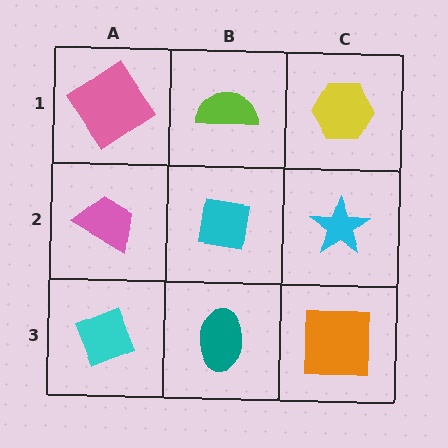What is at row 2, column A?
A pink trapezoid.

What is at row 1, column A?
A pink diamond.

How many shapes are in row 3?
3 shapes.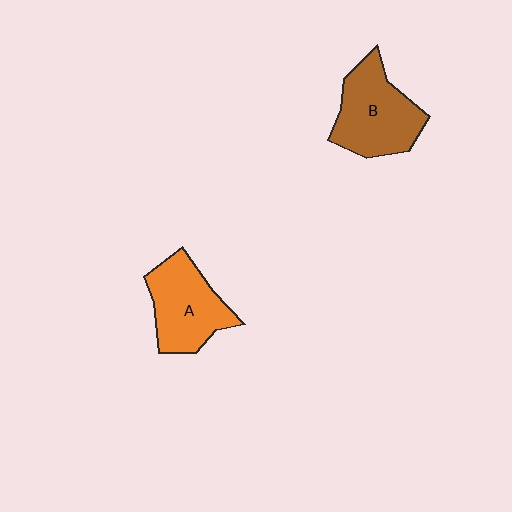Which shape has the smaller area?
Shape A (orange).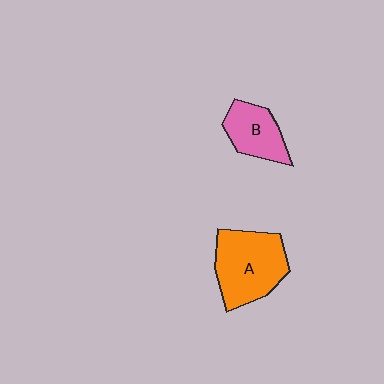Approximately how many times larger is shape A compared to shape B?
Approximately 1.7 times.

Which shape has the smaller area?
Shape B (pink).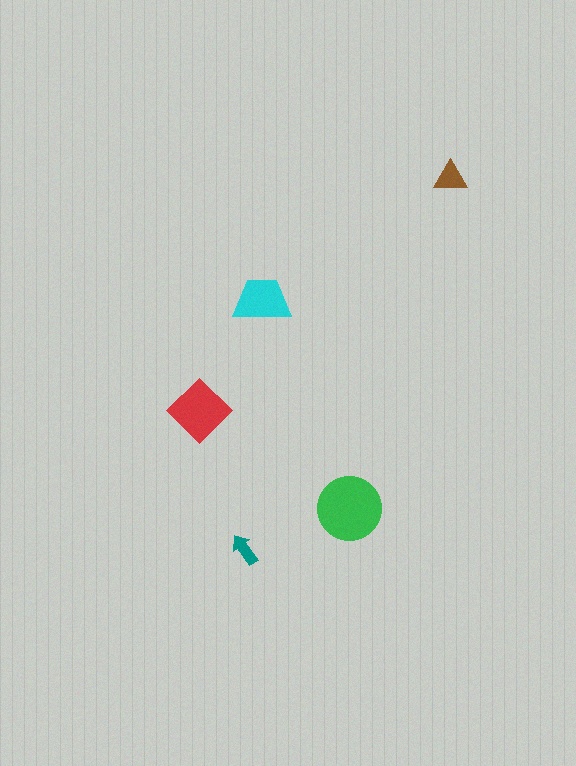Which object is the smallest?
The teal arrow.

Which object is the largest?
The green circle.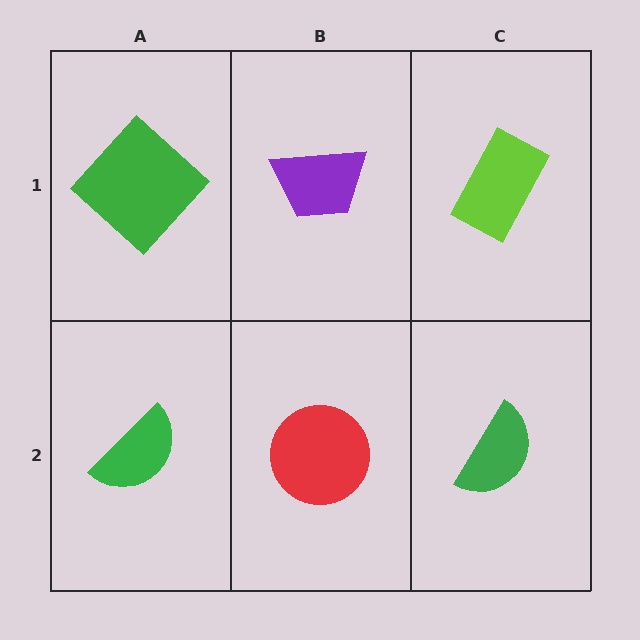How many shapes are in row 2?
3 shapes.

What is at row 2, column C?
A green semicircle.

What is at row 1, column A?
A green diamond.